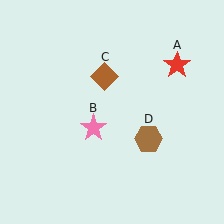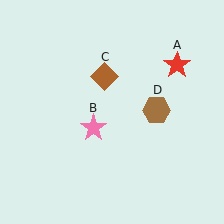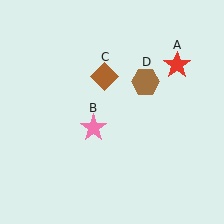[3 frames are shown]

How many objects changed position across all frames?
1 object changed position: brown hexagon (object D).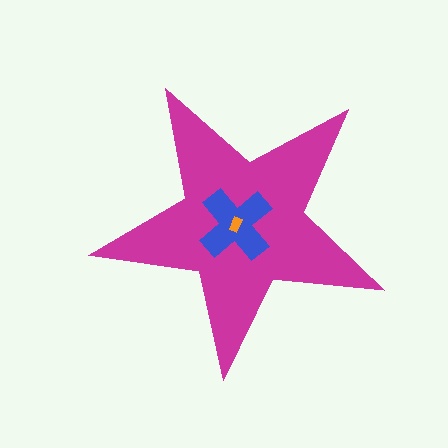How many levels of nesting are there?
3.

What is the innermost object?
The orange rectangle.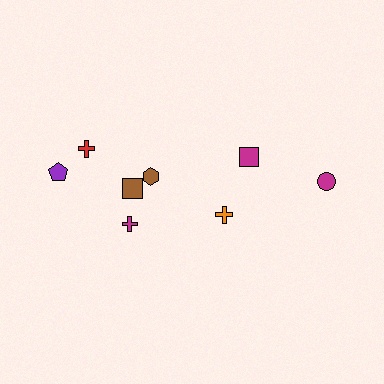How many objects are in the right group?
There are 3 objects.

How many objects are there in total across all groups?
There are 8 objects.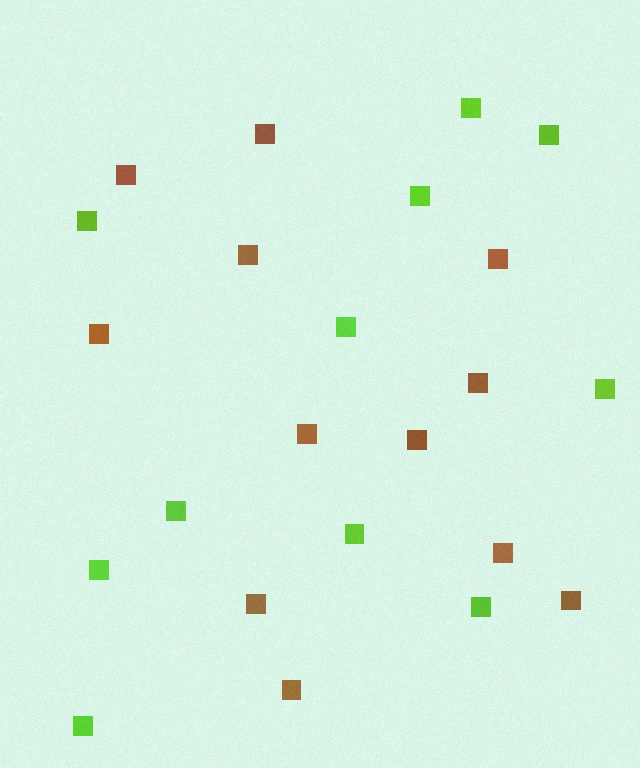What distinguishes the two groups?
There are 2 groups: one group of brown squares (12) and one group of lime squares (11).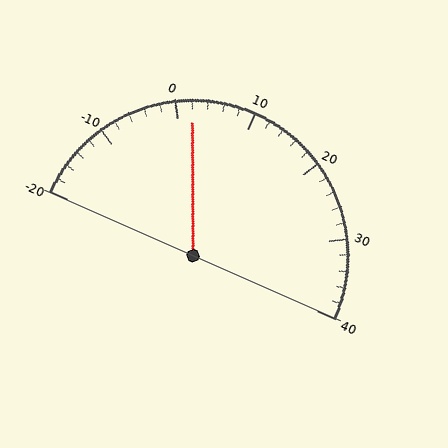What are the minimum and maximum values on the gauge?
The gauge ranges from -20 to 40.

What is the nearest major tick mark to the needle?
The nearest major tick mark is 0.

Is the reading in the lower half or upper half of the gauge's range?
The reading is in the lower half of the range (-20 to 40).